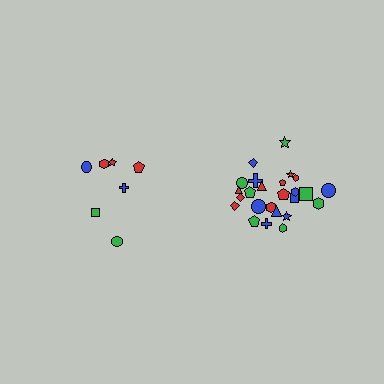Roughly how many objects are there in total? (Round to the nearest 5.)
Roughly 30 objects in total.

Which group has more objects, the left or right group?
The right group.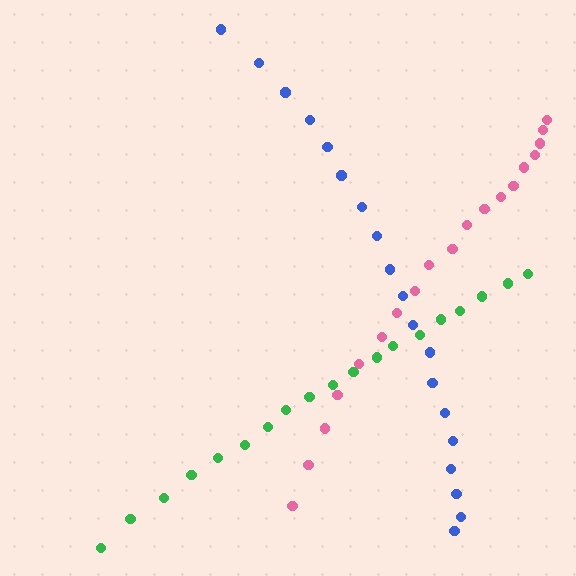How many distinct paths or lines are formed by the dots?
There are 3 distinct paths.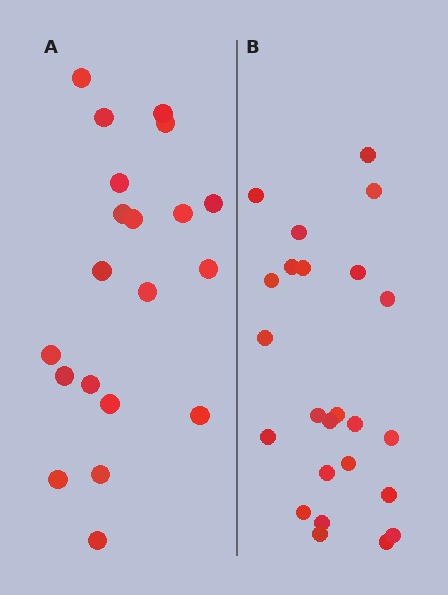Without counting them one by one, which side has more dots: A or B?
Region B (the right region) has more dots.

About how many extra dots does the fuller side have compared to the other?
Region B has about 4 more dots than region A.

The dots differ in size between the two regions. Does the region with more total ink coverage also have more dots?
No. Region A has more total ink coverage because its dots are larger, but region B actually contains more individual dots. Total area can be misleading — the number of items is what matters here.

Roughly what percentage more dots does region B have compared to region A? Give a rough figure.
About 20% more.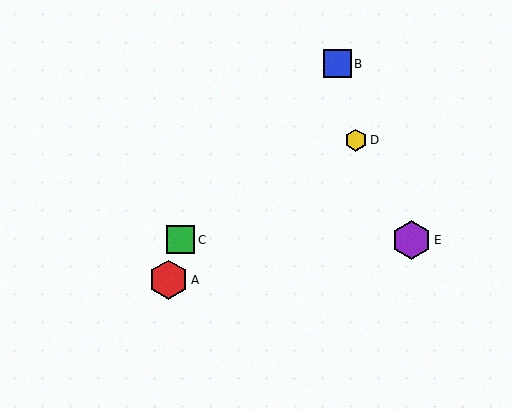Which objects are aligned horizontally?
Objects C, E are aligned horizontally.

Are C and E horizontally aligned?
Yes, both are at y≈240.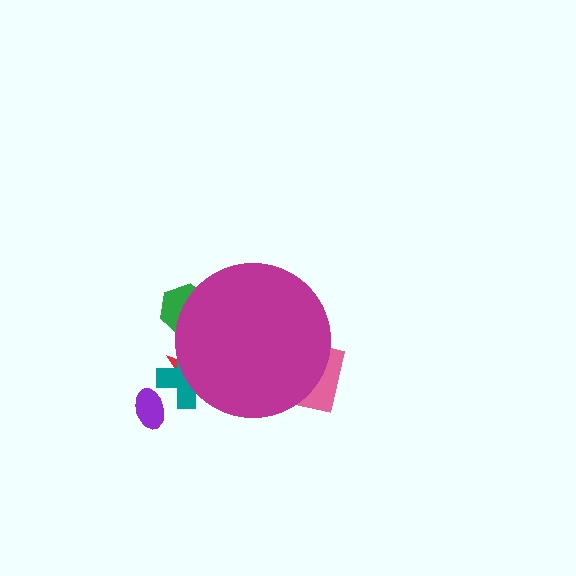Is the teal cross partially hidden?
Yes, the teal cross is partially hidden behind the magenta circle.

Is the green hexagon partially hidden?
Yes, the green hexagon is partially hidden behind the magenta circle.